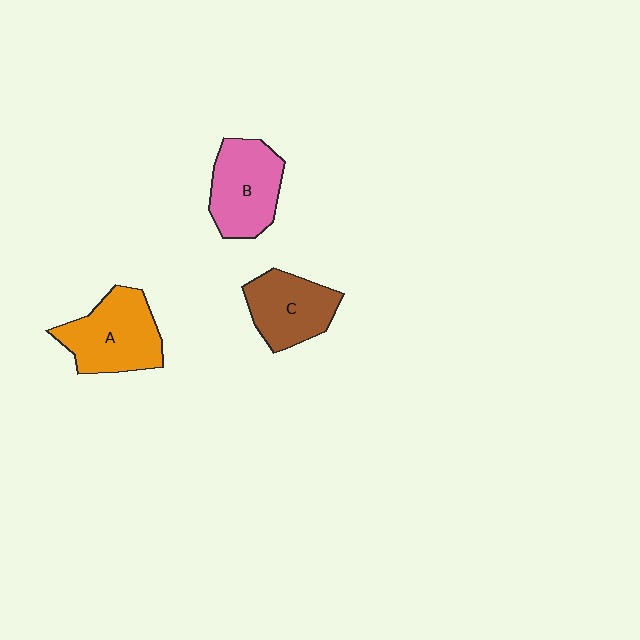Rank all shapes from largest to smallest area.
From largest to smallest: A (orange), B (pink), C (brown).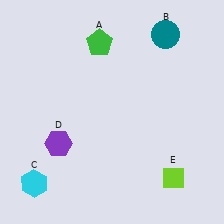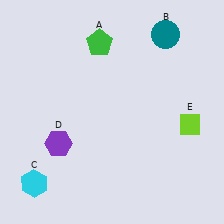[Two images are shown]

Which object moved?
The lime diamond (E) moved up.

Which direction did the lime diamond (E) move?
The lime diamond (E) moved up.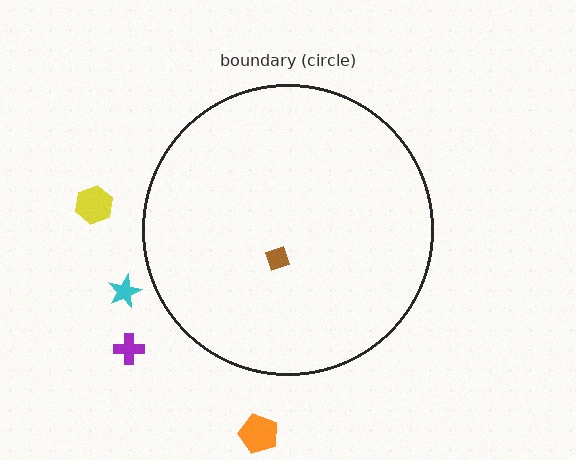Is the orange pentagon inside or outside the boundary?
Outside.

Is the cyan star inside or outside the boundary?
Outside.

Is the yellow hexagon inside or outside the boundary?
Outside.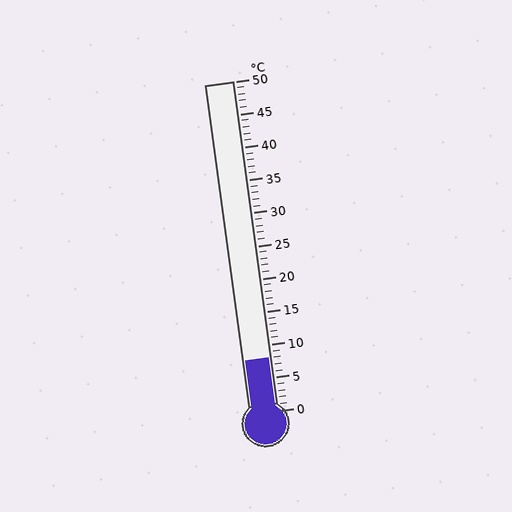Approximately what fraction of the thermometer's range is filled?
The thermometer is filled to approximately 15% of its range.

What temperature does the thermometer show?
The thermometer shows approximately 8°C.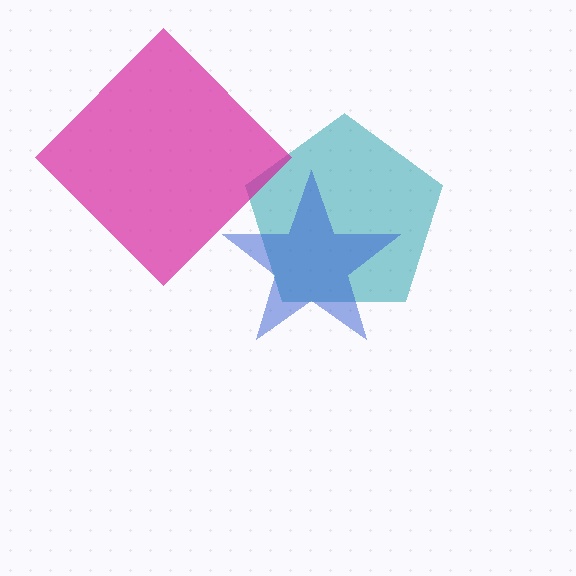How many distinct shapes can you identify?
There are 3 distinct shapes: a teal pentagon, a magenta diamond, a blue star.